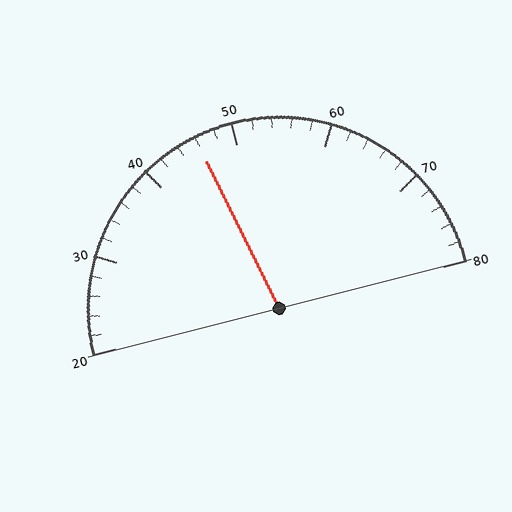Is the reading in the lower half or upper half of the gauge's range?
The reading is in the lower half of the range (20 to 80).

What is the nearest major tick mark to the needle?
The nearest major tick mark is 50.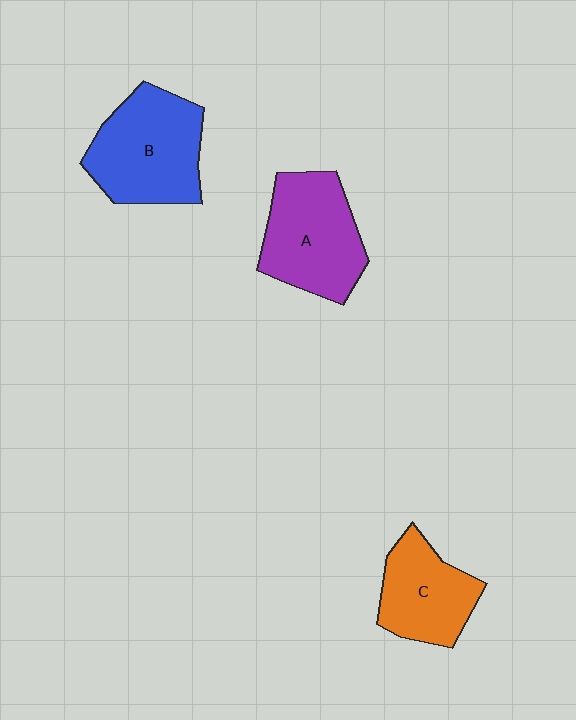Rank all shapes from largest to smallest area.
From largest to smallest: B (blue), A (purple), C (orange).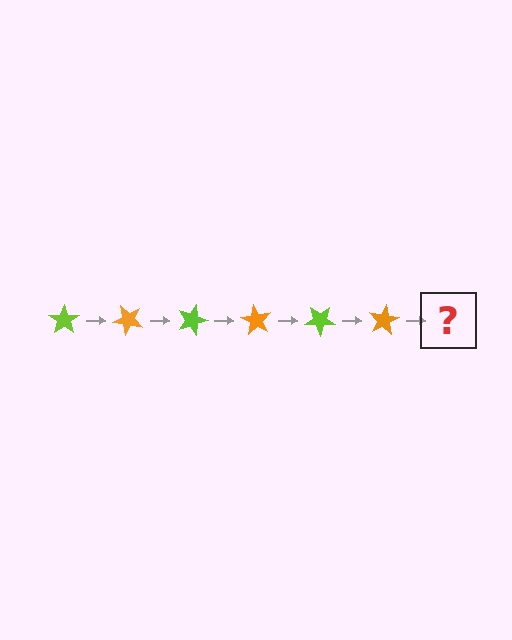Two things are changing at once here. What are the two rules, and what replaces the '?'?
The two rules are that it rotates 45 degrees each step and the color cycles through lime and orange. The '?' should be a lime star, rotated 270 degrees from the start.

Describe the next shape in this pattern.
It should be a lime star, rotated 270 degrees from the start.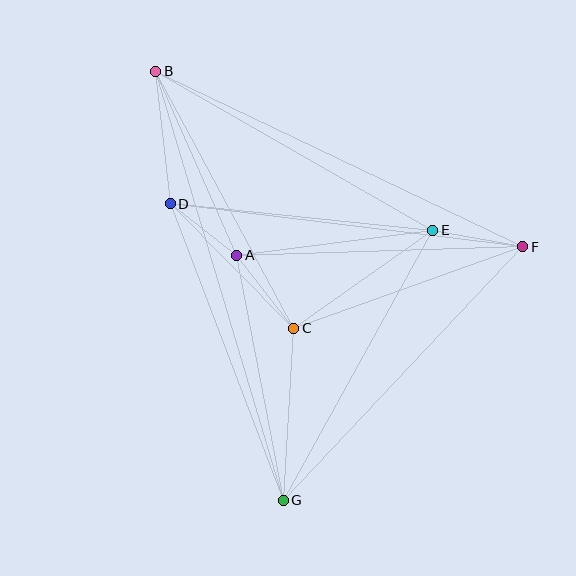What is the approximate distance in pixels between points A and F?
The distance between A and F is approximately 286 pixels.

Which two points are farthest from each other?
Points B and G are farthest from each other.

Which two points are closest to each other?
Points A and D are closest to each other.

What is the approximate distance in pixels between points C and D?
The distance between C and D is approximately 175 pixels.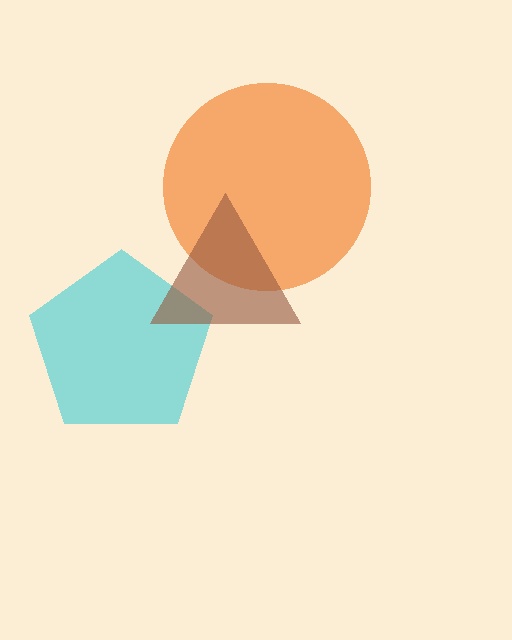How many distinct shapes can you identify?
There are 3 distinct shapes: an orange circle, a cyan pentagon, a brown triangle.